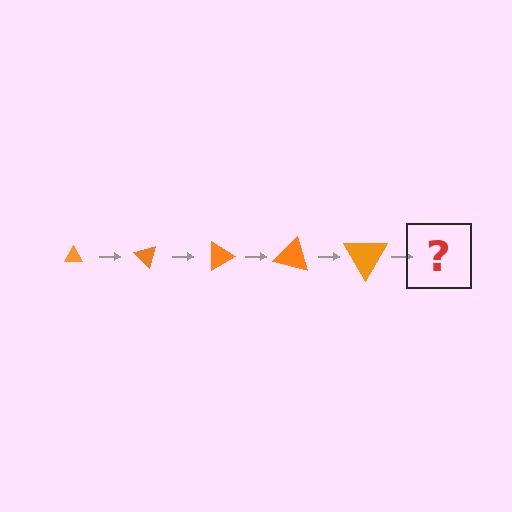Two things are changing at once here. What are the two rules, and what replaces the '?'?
The two rules are that the triangle grows larger each step and it rotates 45 degrees each step. The '?' should be a triangle, larger than the previous one and rotated 225 degrees from the start.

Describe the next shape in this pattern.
It should be a triangle, larger than the previous one and rotated 225 degrees from the start.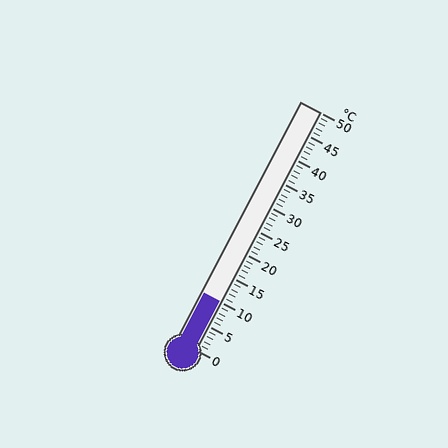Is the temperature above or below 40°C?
The temperature is below 40°C.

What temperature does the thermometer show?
The thermometer shows approximately 10°C.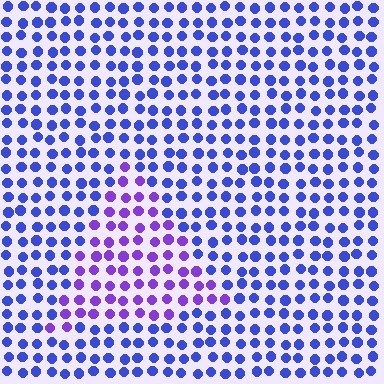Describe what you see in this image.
The image is filled with small blue elements in a uniform arrangement. A triangle-shaped region is visible where the elements are tinted to a slightly different hue, forming a subtle color boundary.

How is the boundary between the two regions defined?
The boundary is defined purely by a slight shift in hue (about 36 degrees). Spacing, size, and orientation are identical on both sides.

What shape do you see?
I see a triangle.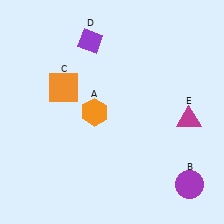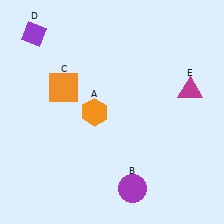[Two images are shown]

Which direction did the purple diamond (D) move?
The purple diamond (D) moved left.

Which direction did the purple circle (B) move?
The purple circle (B) moved left.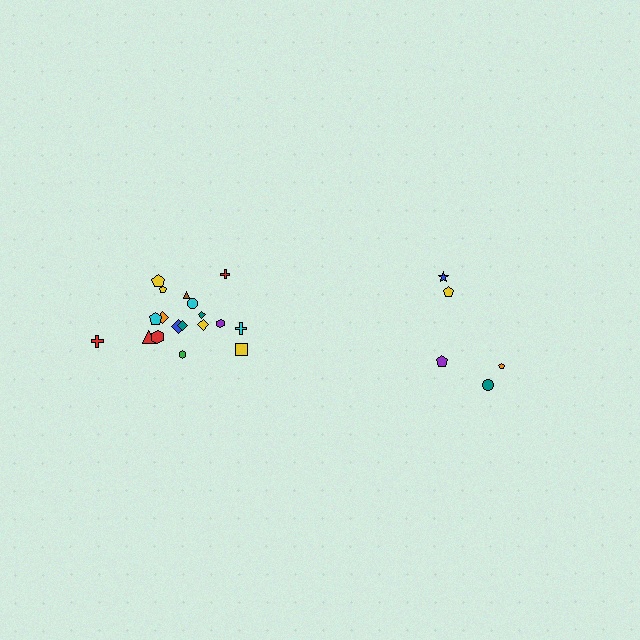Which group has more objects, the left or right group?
The left group.